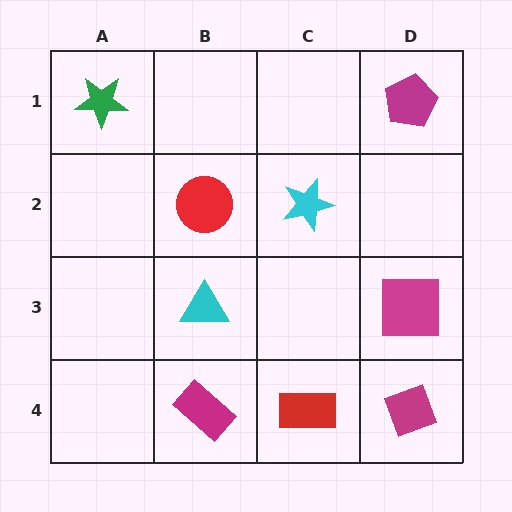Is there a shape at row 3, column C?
No, that cell is empty.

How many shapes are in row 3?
2 shapes.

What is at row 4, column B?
A magenta rectangle.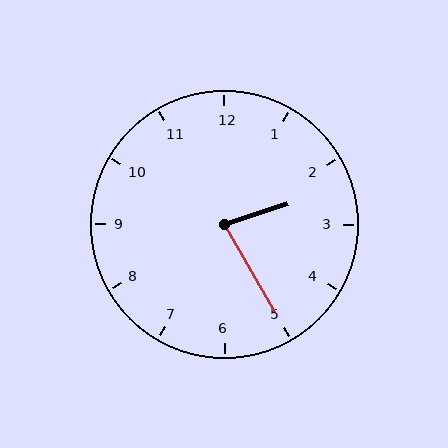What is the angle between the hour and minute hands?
Approximately 78 degrees.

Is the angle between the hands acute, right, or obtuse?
It is acute.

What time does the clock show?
2:25.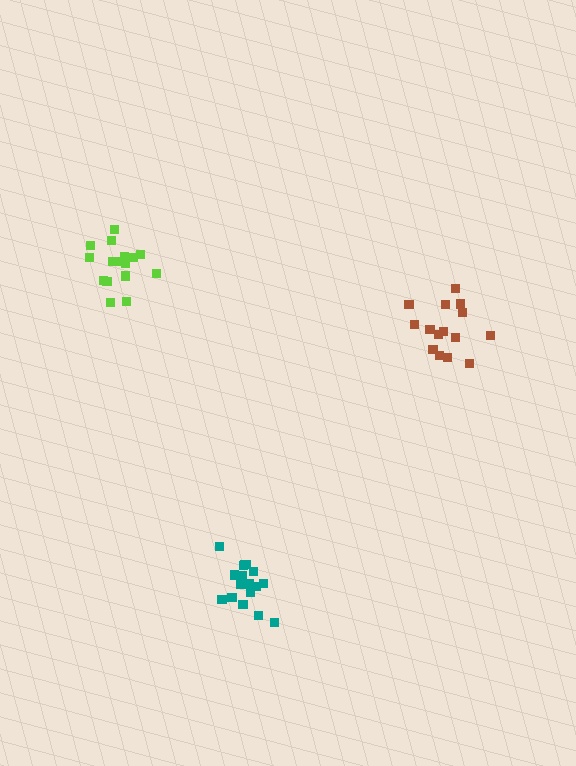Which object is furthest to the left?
The lime cluster is leftmost.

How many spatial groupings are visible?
There are 3 spatial groupings.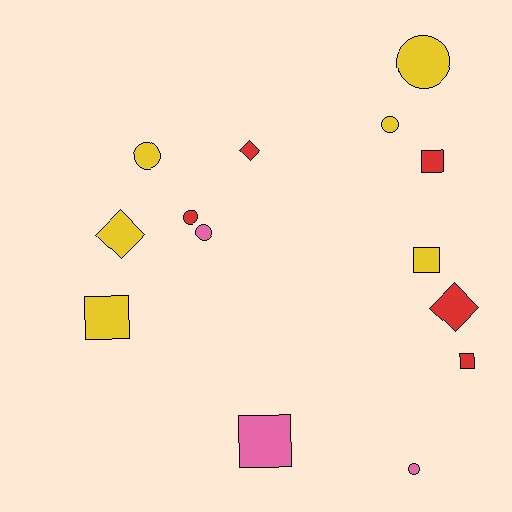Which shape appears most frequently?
Circle, with 6 objects.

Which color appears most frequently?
Yellow, with 6 objects.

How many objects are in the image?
There are 14 objects.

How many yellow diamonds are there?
There is 1 yellow diamond.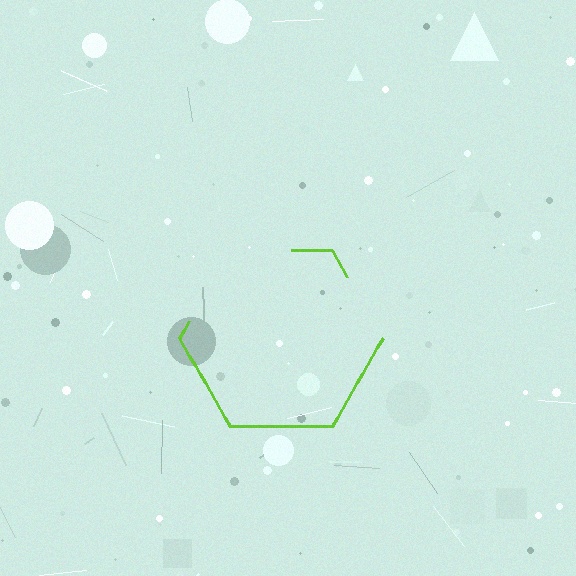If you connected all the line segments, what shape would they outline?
They would outline a hexagon.